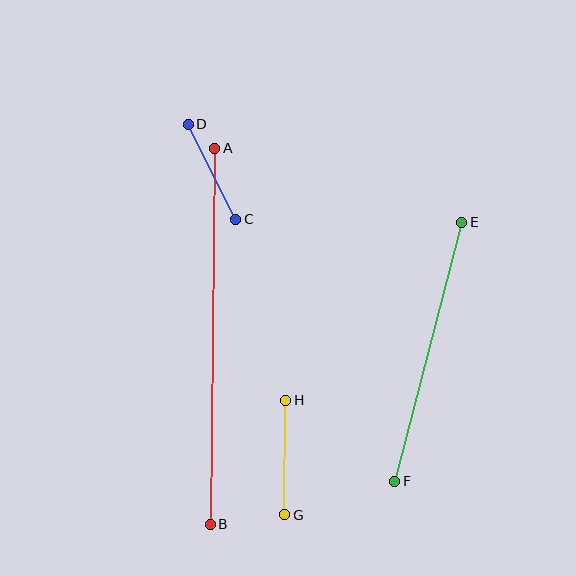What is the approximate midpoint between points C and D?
The midpoint is at approximately (212, 172) pixels.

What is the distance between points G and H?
The distance is approximately 115 pixels.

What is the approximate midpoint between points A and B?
The midpoint is at approximately (212, 336) pixels.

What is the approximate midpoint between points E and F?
The midpoint is at approximately (428, 352) pixels.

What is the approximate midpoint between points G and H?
The midpoint is at approximately (285, 457) pixels.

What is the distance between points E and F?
The distance is approximately 268 pixels.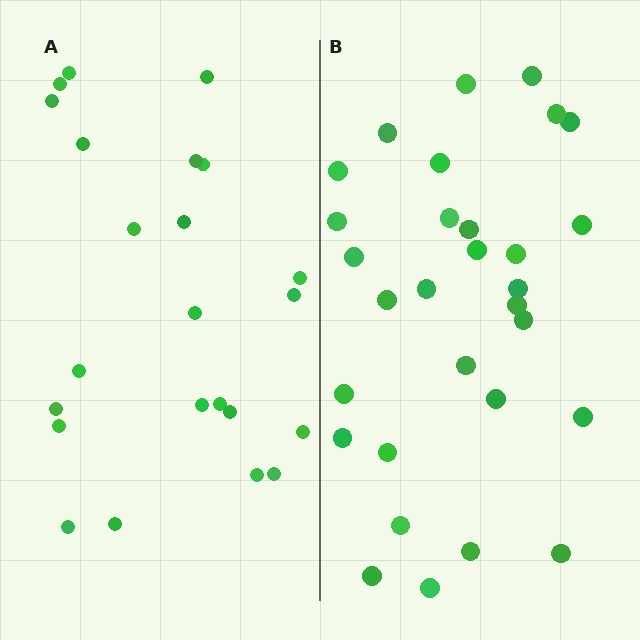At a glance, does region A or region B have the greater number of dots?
Region B (the right region) has more dots.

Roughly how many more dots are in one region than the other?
Region B has roughly 8 or so more dots than region A.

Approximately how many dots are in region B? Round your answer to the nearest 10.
About 30 dots.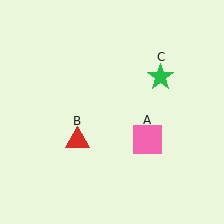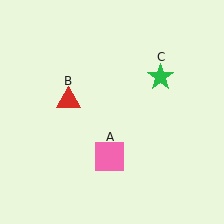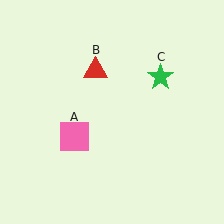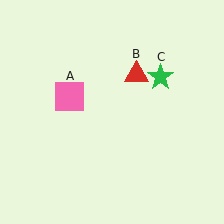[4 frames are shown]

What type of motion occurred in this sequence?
The pink square (object A), red triangle (object B) rotated clockwise around the center of the scene.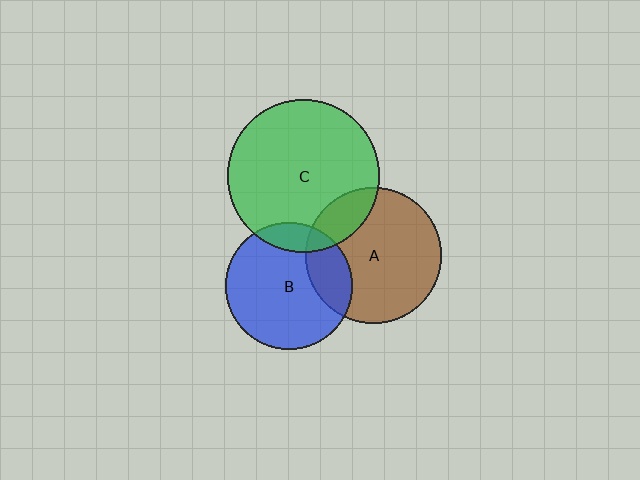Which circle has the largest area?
Circle C (green).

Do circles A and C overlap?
Yes.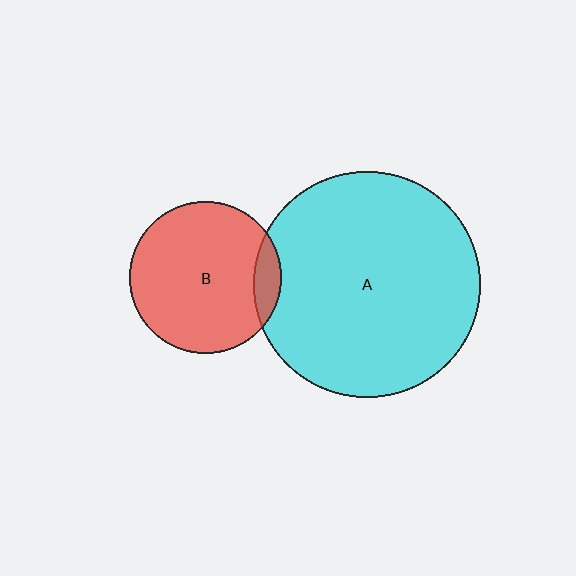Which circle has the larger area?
Circle A (cyan).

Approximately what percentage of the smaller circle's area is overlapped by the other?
Approximately 10%.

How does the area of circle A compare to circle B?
Approximately 2.2 times.